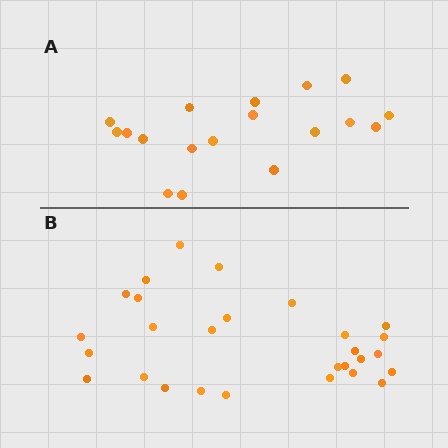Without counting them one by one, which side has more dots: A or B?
Region B (the bottom region) has more dots.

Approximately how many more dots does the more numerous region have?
Region B has roughly 10 or so more dots than region A.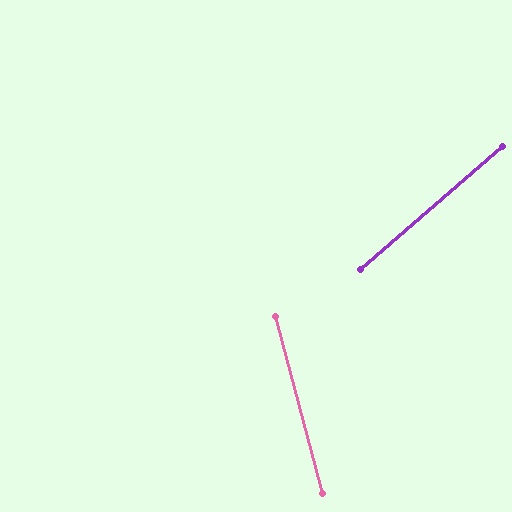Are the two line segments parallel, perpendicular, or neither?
Neither parallel nor perpendicular — they differ by about 64°.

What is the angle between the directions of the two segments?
Approximately 64 degrees.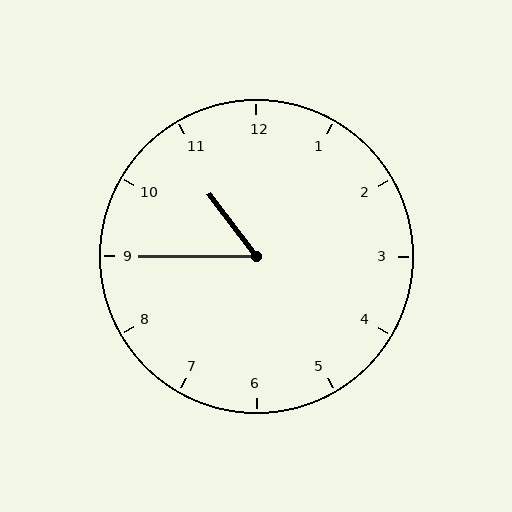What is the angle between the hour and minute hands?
Approximately 52 degrees.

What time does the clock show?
10:45.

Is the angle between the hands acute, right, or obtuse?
It is acute.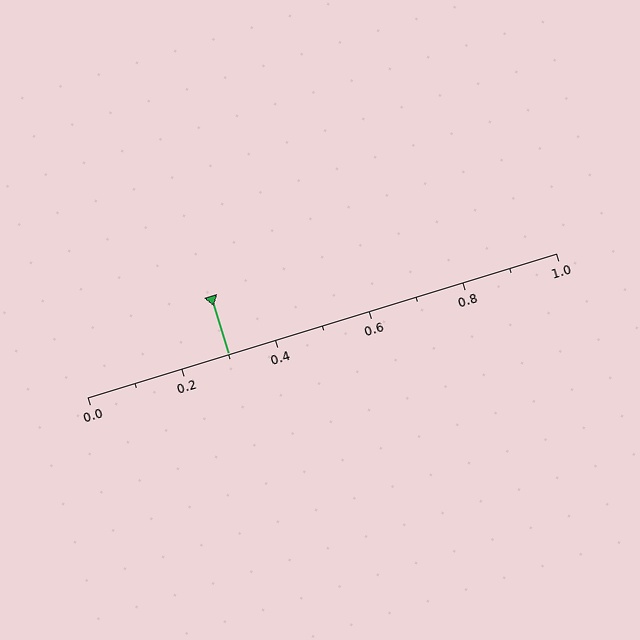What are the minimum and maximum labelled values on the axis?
The axis runs from 0.0 to 1.0.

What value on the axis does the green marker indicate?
The marker indicates approximately 0.3.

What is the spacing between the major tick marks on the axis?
The major ticks are spaced 0.2 apart.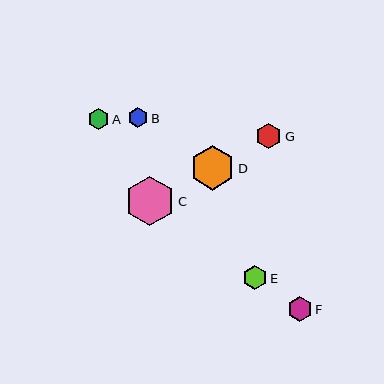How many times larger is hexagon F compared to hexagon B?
Hexagon F is approximately 1.2 times the size of hexagon B.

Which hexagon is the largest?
Hexagon C is the largest with a size of approximately 50 pixels.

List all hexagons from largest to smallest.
From largest to smallest: C, D, G, F, E, A, B.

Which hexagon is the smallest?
Hexagon B is the smallest with a size of approximately 20 pixels.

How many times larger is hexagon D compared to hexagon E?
Hexagon D is approximately 1.8 times the size of hexagon E.